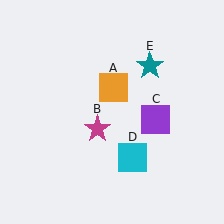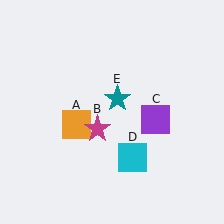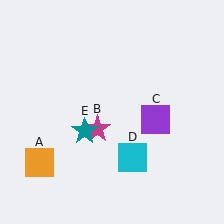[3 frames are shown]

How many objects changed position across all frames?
2 objects changed position: orange square (object A), teal star (object E).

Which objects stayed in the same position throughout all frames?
Magenta star (object B) and purple square (object C) and cyan square (object D) remained stationary.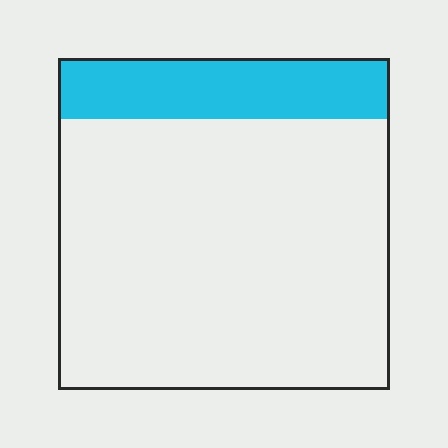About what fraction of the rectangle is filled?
About one fifth (1/5).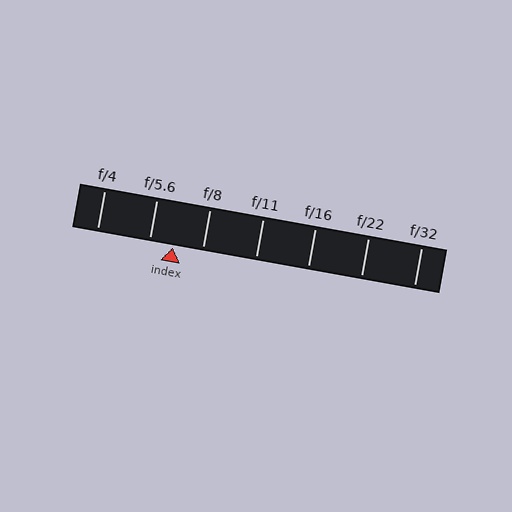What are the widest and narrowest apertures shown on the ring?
The widest aperture shown is f/4 and the narrowest is f/32.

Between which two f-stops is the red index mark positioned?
The index mark is between f/5.6 and f/8.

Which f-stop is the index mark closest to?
The index mark is closest to f/5.6.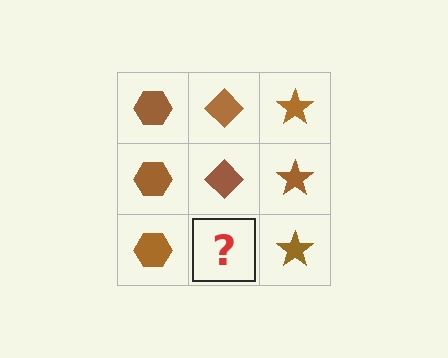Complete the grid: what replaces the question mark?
The question mark should be replaced with a brown diamond.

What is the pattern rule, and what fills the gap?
The rule is that each column has a consistent shape. The gap should be filled with a brown diamond.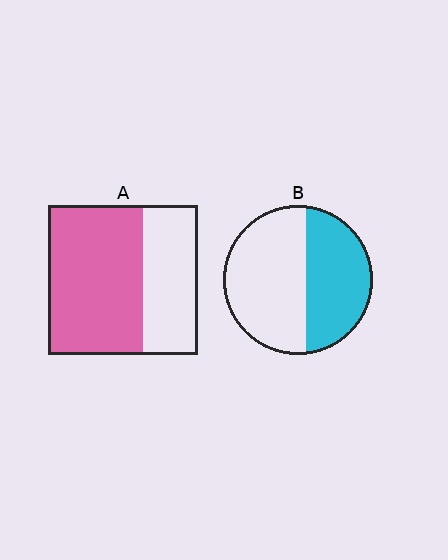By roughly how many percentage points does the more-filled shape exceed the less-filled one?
By roughly 20 percentage points (A over B).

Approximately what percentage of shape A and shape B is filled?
A is approximately 65% and B is approximately 45%.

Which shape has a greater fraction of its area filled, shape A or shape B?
Shape A.